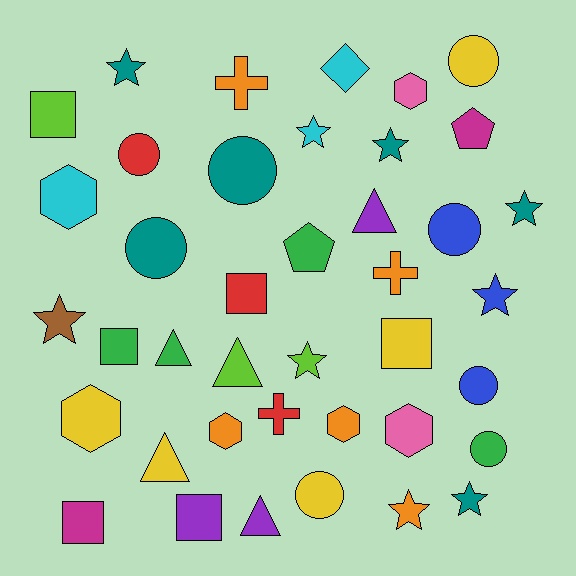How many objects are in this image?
There are 40 objects.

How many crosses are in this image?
There are 3 crosses.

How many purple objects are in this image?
There are 3 purple objects.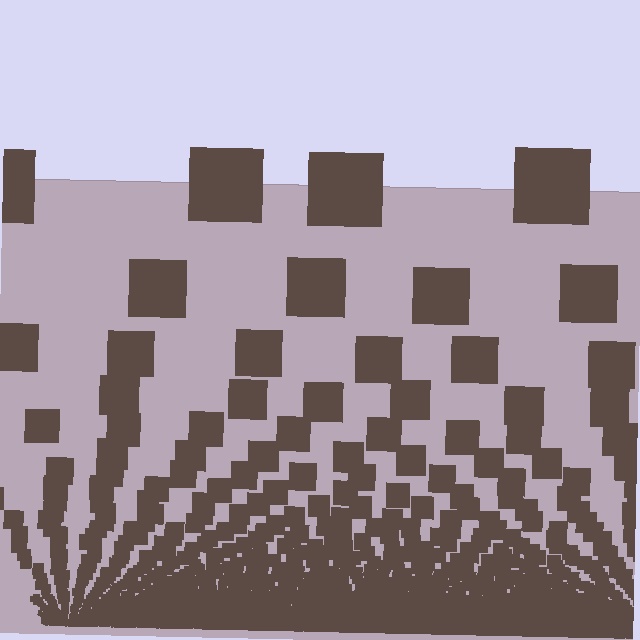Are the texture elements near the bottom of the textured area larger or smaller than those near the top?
Smaller. The gradient is inverted — elements near the bottom are smaller and denser.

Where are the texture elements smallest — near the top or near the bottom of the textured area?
Near the bottom.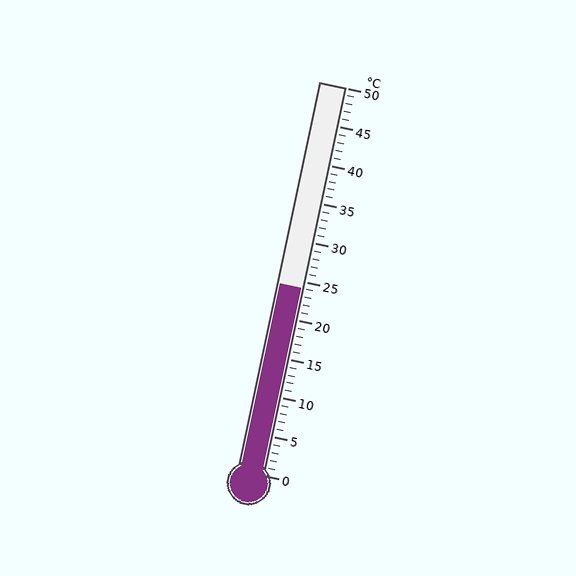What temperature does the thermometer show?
The thermometer shows approximately 24°C.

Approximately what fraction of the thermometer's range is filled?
The thermometer is filled to approximately 50% of its range.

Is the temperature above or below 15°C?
The temperature is above 15°C.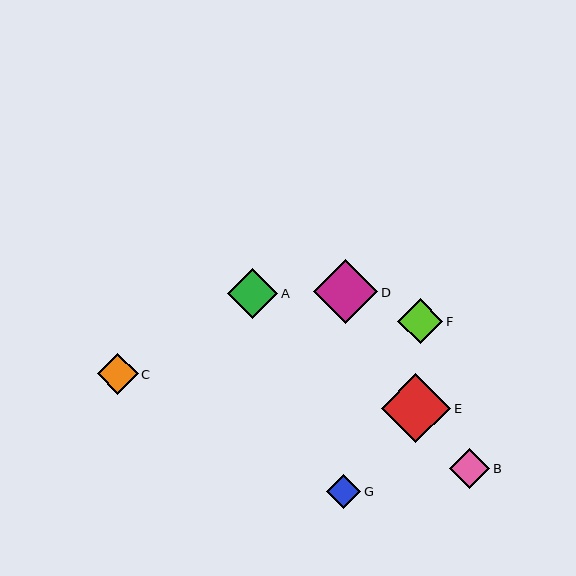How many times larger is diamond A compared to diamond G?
Diamond A is approximately 1.5 times the size of diamond G.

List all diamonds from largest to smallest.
From largest to smallest: E, D, A, F, C, B, G.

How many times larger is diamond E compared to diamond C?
Diamond E is approximately 1.7 times the size of diamond C.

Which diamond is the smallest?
Diamond G is the smallest with a size of approximately 34 pixels.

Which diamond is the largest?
Diamond E is the largest with a size of approximately 69 pixels.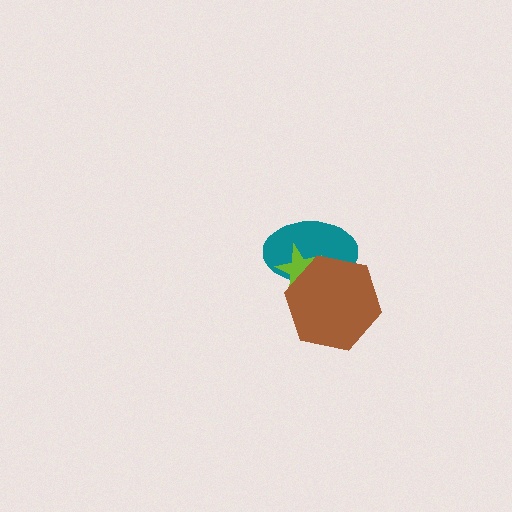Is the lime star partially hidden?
Yes, it is partially covered by another shape.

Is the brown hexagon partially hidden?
No, no other shape covers it.